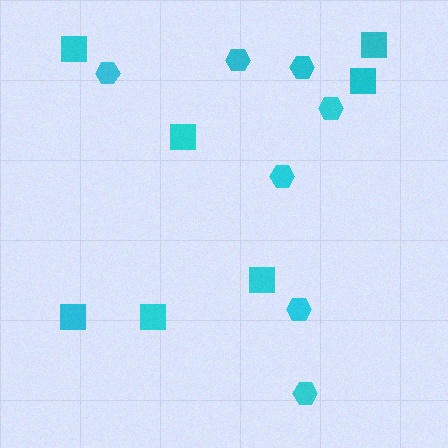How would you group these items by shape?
There are 2 groups: one group of squares (7) and one group of hexagons (7).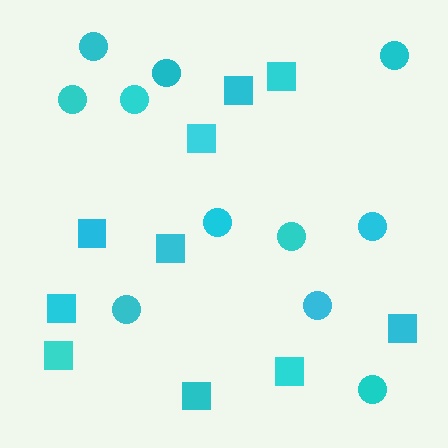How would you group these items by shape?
There are 2 groups: one group of circles (11) and one group of squares (10).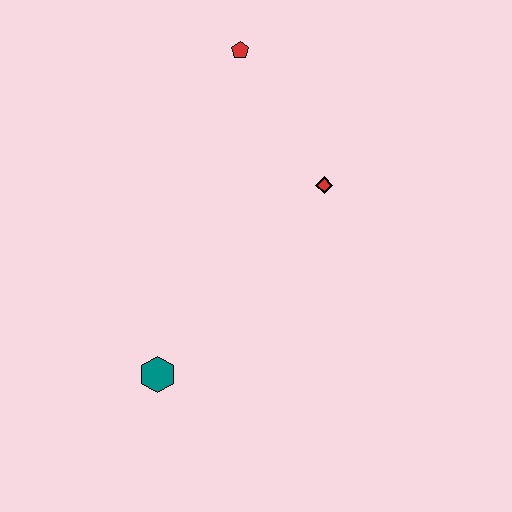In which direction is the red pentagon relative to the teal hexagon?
The red pentagon is above the teal hexagon.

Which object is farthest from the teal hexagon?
The red pentagon is farthest from the teal hexagon.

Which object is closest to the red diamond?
The red pentagon is closest to the red diamond.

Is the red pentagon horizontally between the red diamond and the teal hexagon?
Yes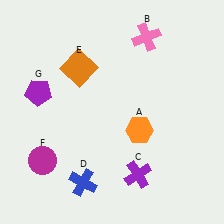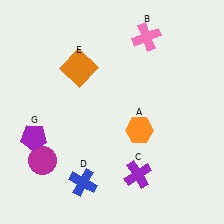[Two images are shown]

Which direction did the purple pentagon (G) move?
The purple pentagon (G) moved down.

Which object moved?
The purple pentagon (G) moved down.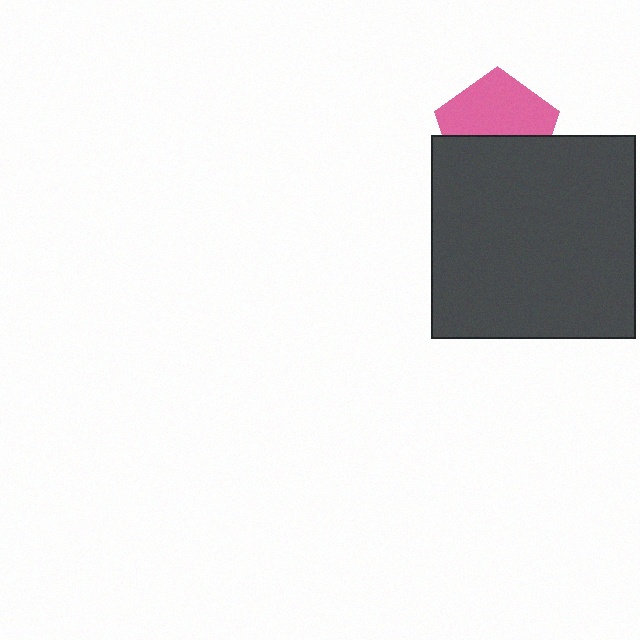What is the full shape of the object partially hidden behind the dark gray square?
The partially hidden object is a pink pentagon.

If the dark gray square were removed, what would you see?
You would see the complete pink pentagon.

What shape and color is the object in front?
The object in front is a dark gray square.